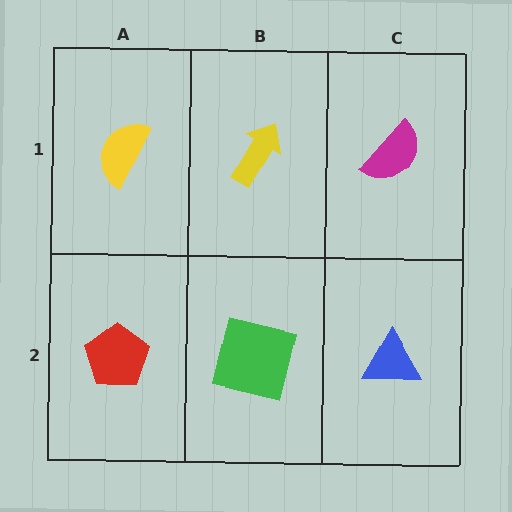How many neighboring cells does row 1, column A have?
2.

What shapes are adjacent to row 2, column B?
A yellow arrow (row 1, column B), a red pentagon (row 2, column A), a blue triangle (row 2, column C).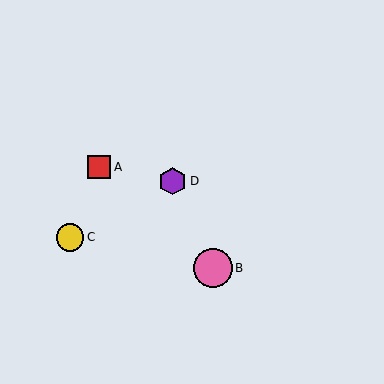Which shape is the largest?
The pink circle (labeled B) is the largest.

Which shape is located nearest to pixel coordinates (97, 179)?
The red square (labeled A) at (99, 167) is nearest to that location.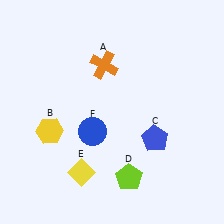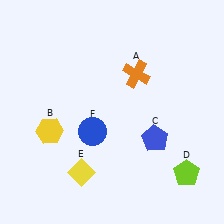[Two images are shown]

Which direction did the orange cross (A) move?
The orange cross (A) moved right.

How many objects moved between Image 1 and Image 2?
2 objects moved between the two images.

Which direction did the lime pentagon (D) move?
The lime pentagon (D) moved right.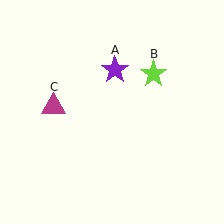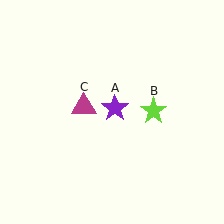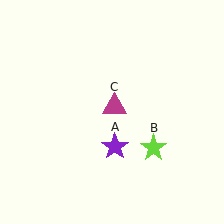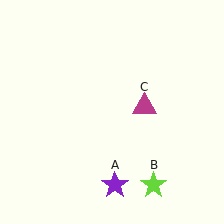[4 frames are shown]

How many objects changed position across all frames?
3 objects changed position: purple star (object A), lime star (object B), magenta triangle (object C).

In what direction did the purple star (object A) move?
The purple star (object A) moved down.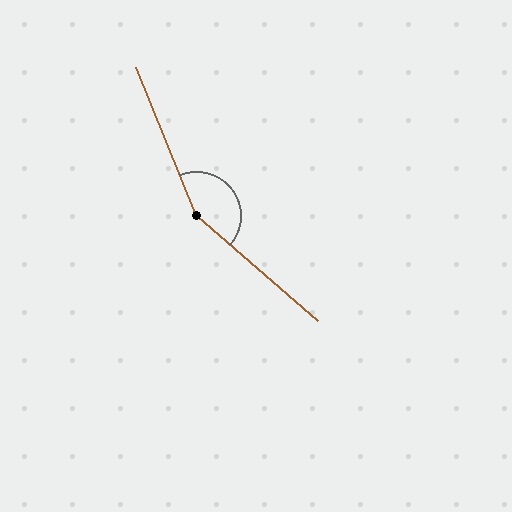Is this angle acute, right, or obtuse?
It is obtuse.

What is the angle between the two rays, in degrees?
Approximately 153 degrees.